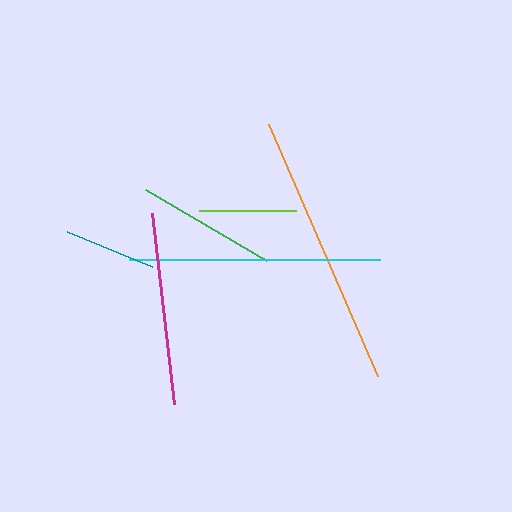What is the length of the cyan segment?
The cyan segment is approximately 250 pixels long.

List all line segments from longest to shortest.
From longest to shortest: orange, cyan, magenta, green, lime, teal.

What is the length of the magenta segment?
The magenta segment is approximately 192 pixels long.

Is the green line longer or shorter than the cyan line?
The cyan line is longer than the green line.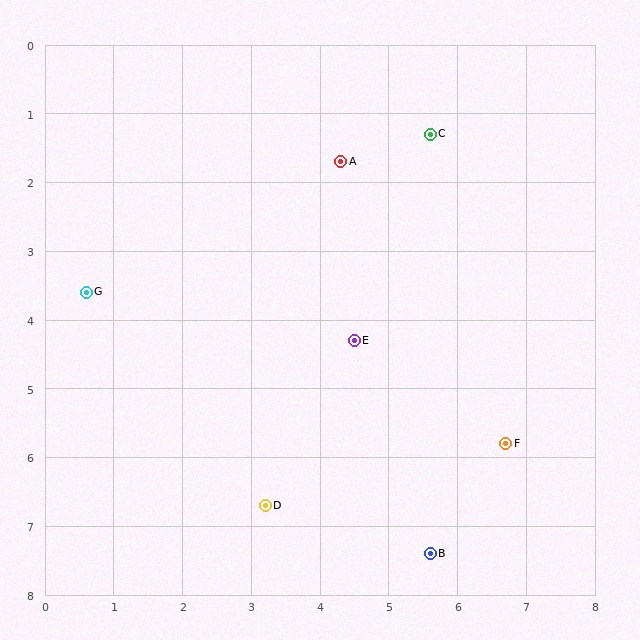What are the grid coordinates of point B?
Point B is at approximately (5.6, 7.4).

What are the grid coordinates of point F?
Point F is at approximately (6.7, 5.8).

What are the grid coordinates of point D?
Point D is at approximately (3.2, 6.7).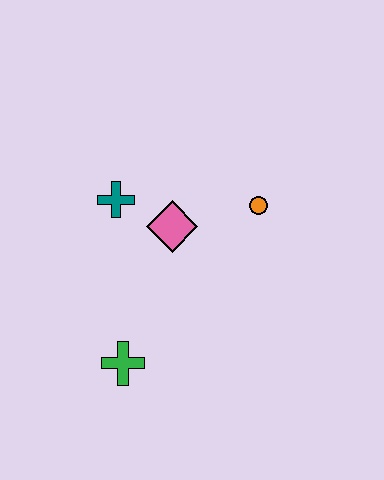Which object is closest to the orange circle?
The pink diamond is closest to the orange circle.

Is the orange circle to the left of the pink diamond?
No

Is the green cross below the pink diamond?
Yes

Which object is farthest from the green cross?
The orange circle is farthest from the green cross.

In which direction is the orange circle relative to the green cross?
The orange circle is above the green cross.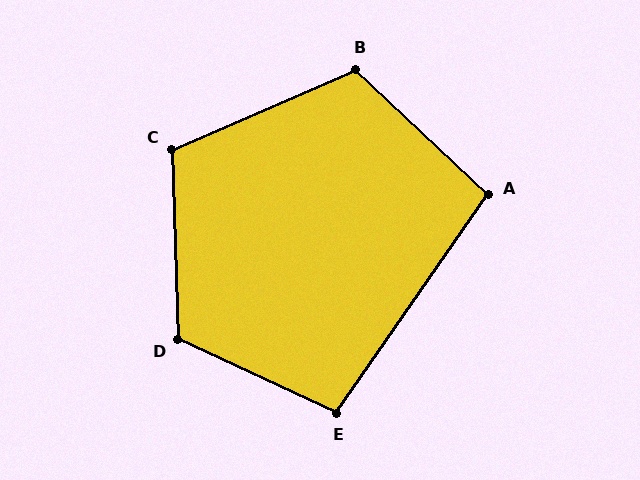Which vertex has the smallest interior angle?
A, at approximately 99 degrees.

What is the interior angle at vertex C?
Approximately 112 degrees (obtuse).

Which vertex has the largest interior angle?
D, at approximately 117 degrees.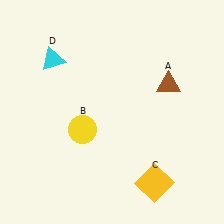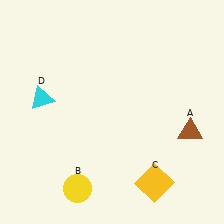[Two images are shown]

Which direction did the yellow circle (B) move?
The yellow circle (B) moved down.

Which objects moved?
The objects that moved are: the brown triangle (A), the yellow circle (B), the cyan triangle (D).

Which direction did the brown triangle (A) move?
The brown triangle (A) moved down.